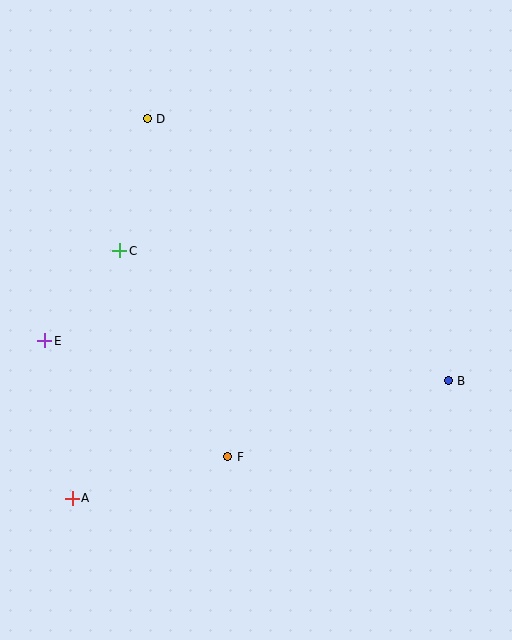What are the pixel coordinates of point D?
Point D is at (147, 119).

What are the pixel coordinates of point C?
Point C is at (120, 251).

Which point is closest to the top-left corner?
Point D is closest to the top-left corner.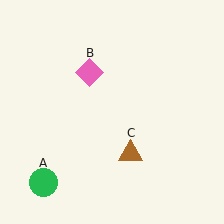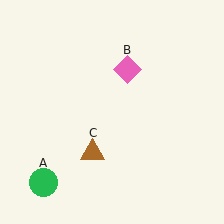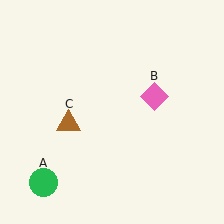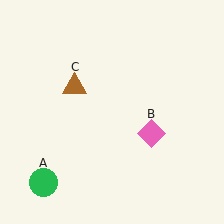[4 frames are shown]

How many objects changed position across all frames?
2 objects changed position: pink diamond (object B), brown triangle (object C).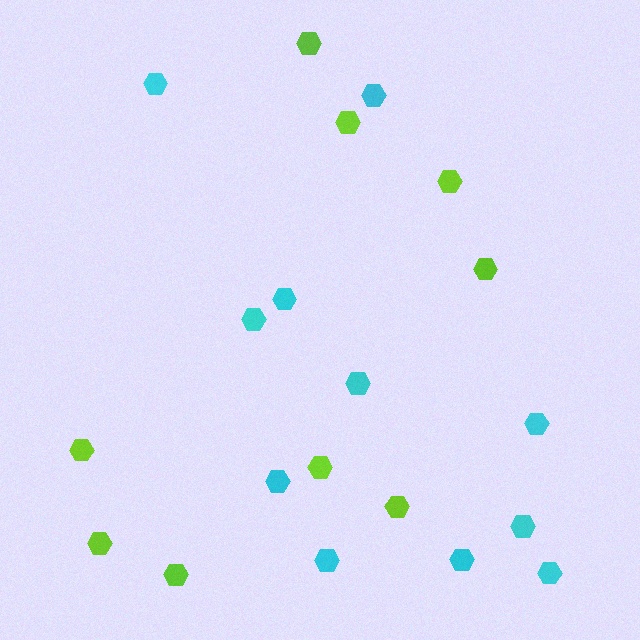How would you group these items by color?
There are 2 groups: one group of lime hexagons (9) and one group of cyan hexagons (11).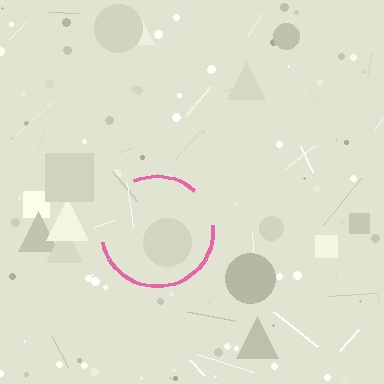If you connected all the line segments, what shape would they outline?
They would outline a circle.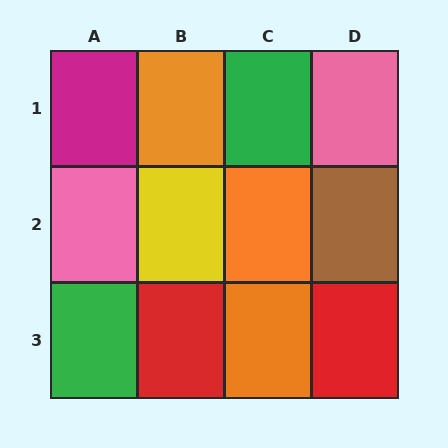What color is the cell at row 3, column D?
Red.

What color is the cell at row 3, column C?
Orange.